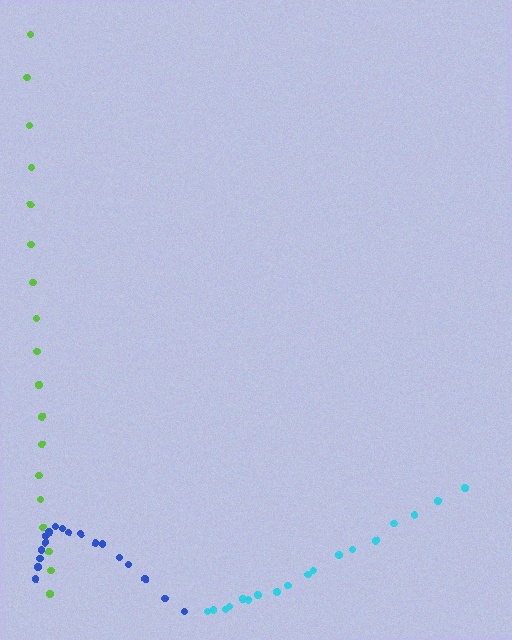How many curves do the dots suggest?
There are 3 distinct paths.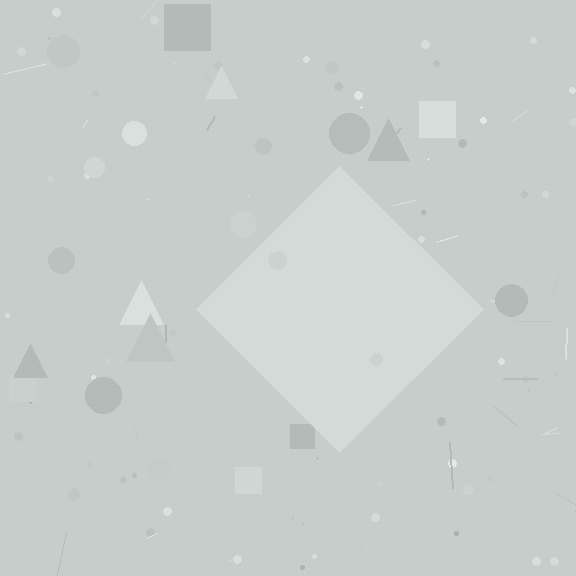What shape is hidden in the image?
A diamond is hidden in the image.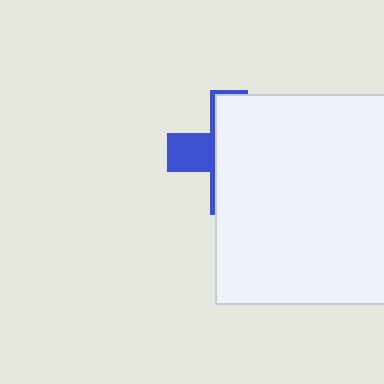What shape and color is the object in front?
The object in front is a white rectangle.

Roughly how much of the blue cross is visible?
A small part of it is visible (roughly 31%).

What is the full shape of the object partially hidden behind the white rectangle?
The partially hidden object is a blue cross.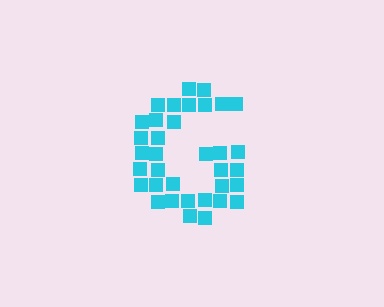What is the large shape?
The large shape is the letter G.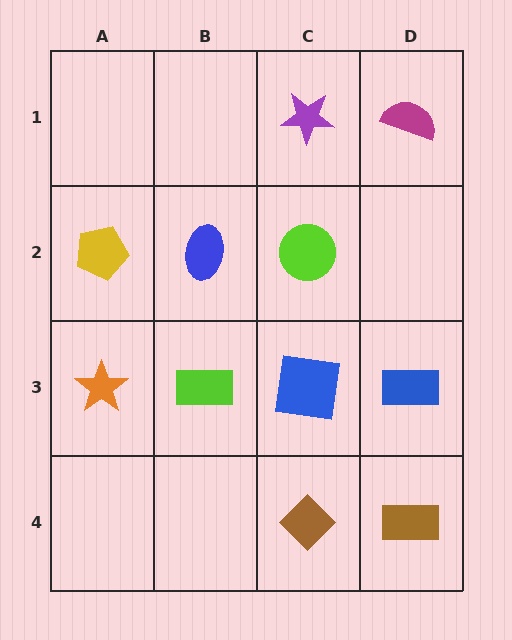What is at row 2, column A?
A yellow pentagon.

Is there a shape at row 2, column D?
No, that cell is empty.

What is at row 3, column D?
A blue rectangle.